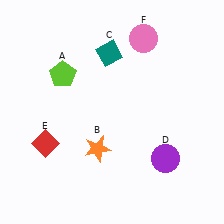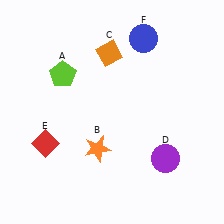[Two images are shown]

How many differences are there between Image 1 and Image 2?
There are 2 differences between the two images.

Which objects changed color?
C changed from teal to orange. F changed from pink to blue.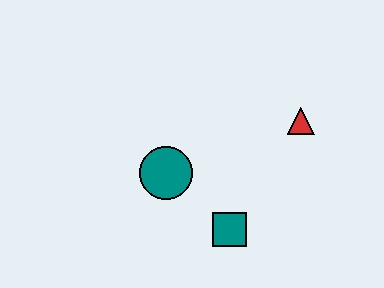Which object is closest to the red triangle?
The teal square is closest to the red triangle.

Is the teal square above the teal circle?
No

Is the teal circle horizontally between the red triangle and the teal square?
No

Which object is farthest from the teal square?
The red triangle is farthest from the teal square.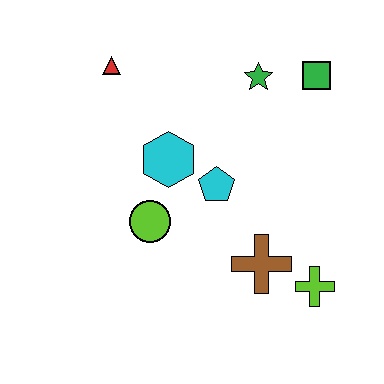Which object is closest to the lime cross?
The brown cross is closest to the lime cross.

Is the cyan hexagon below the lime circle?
No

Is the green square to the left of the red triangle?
No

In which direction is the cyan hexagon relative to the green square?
The cyan hexagon is to the left of the green square.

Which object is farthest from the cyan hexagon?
The lime cross is farthest from the cyan hexagon.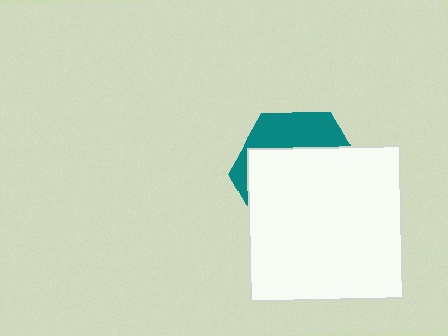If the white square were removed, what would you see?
You would see the complete teal hexagon.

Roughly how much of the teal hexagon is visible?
A small part of it is visible (roughly 31%).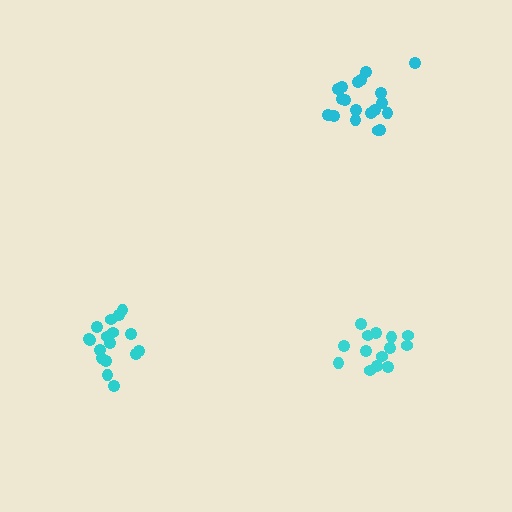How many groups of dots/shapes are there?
There are 3 groups.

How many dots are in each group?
Group 1: 14 dots, Group 2: 17 dots, Group 3: 19 dots (50 total).